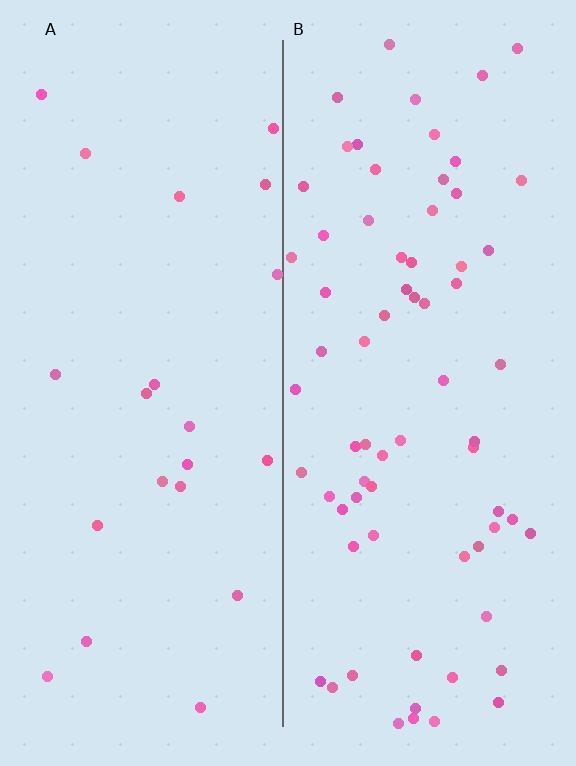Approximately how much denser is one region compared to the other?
Approximately 3.3× — region B over region A.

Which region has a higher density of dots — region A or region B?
B (the right).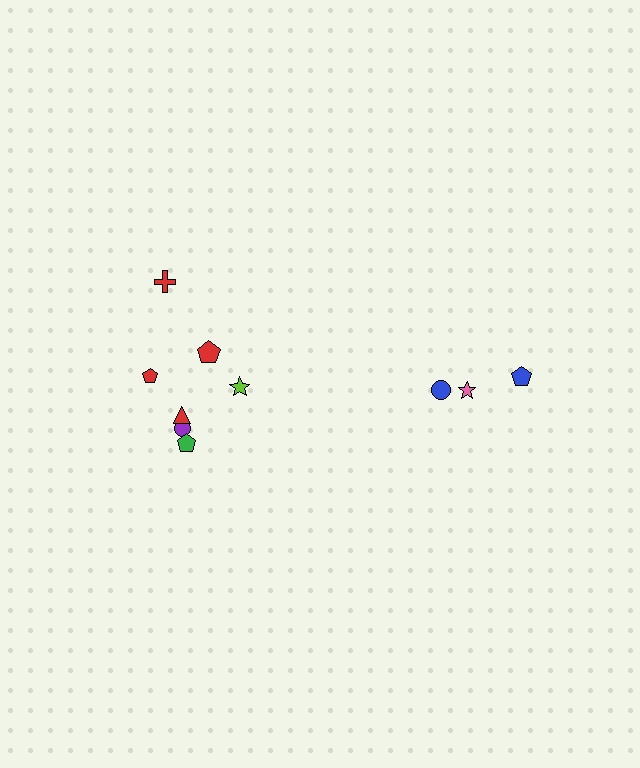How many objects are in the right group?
There are 3 objects.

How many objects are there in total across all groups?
There are 10 objects.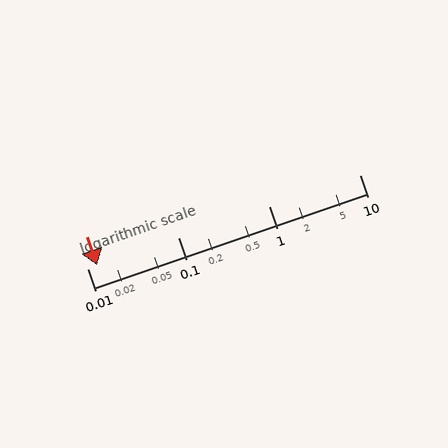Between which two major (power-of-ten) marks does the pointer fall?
The pointer is between 0.01 and 0.1.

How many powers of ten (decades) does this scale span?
The scale spans 3 decades, from 0.01 to 10.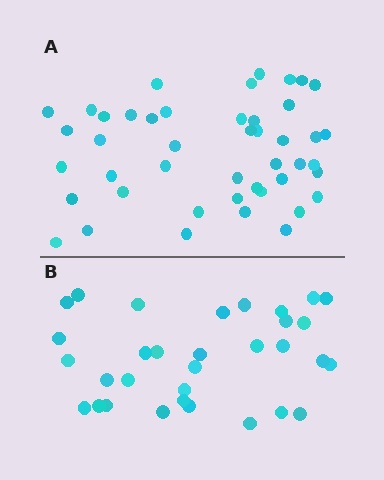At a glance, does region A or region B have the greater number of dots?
Region A (the top region) has more dots.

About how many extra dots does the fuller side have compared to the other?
Region A has approximately 15 more dots than region B.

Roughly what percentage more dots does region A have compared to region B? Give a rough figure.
About 40% more.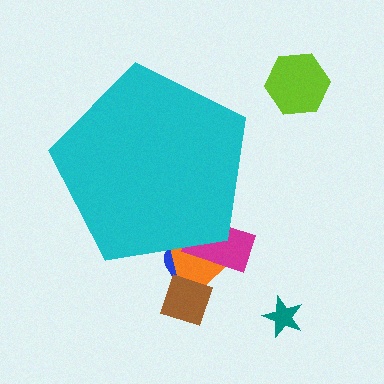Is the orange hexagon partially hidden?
Yes, the orange hexagon is partially hidden behind the cyan pentagon.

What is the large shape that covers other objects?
A cyan pentagon.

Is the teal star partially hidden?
No, the teal star is fully visible.